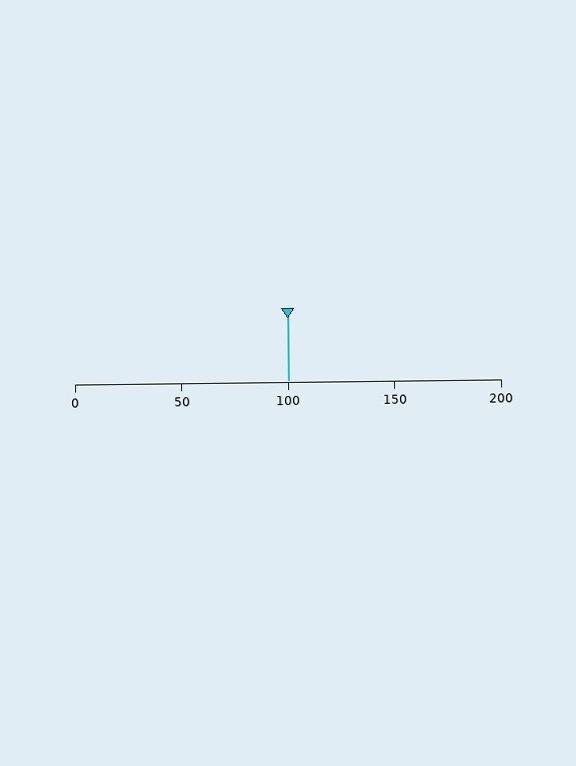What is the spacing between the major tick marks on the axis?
The major ticks are spaced 50 apart.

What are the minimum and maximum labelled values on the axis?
The axis runs from 0 to 200.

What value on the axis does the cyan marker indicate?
The marker indicates approximately 100.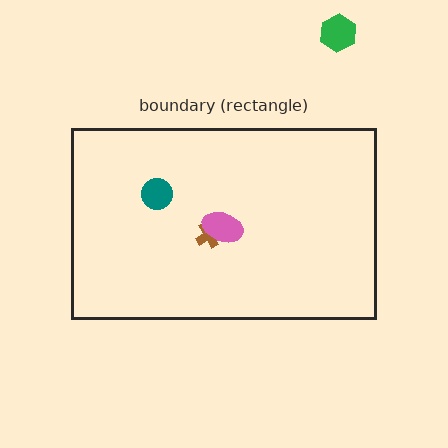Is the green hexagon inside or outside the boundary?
Outside.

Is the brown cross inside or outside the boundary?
Inside.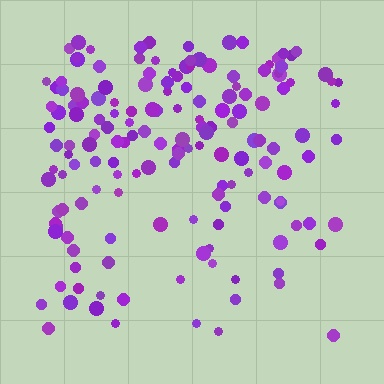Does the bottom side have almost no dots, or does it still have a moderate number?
Still a moderate number, just noticeably fewer than the top.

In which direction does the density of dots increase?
From bottom to top, with the top side densest.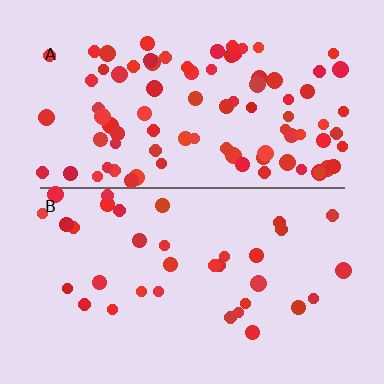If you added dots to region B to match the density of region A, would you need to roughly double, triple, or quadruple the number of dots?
Approximately double.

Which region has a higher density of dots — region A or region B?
A (the top).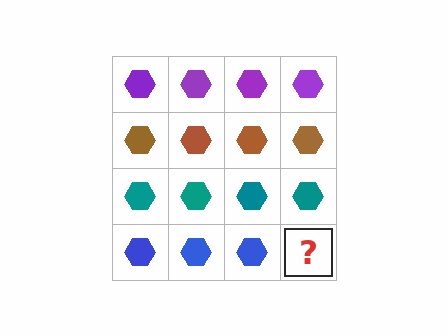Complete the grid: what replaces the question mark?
The question mark should be replaced with a blue hexagon.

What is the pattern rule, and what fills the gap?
The rule is that each row has a consistent color. The gap should be filled with a blue hexagon.